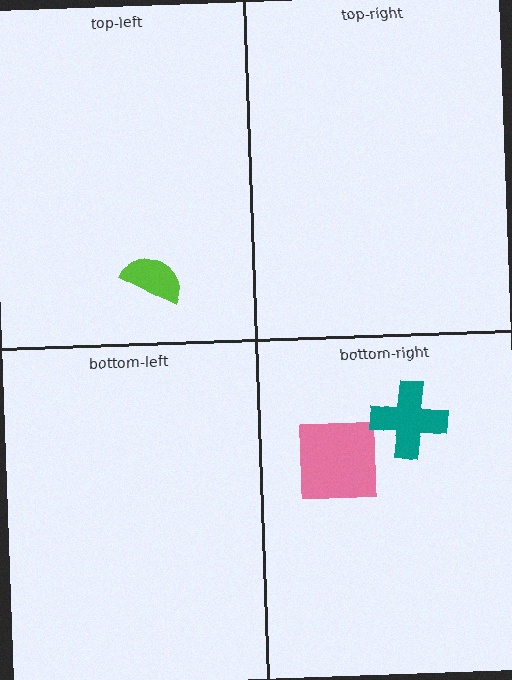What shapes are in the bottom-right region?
The pink square, the teal cross.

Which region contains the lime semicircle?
The top-left region.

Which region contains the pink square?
The bottom-right region.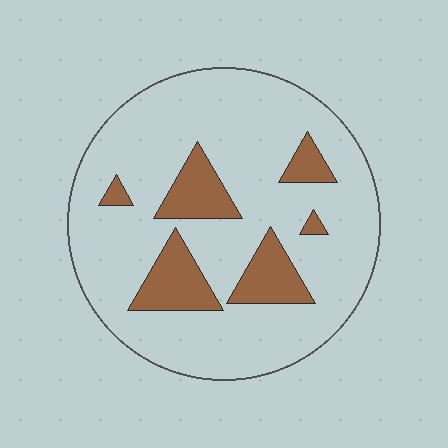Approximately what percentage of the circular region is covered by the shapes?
Approximately 20%.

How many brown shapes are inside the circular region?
6.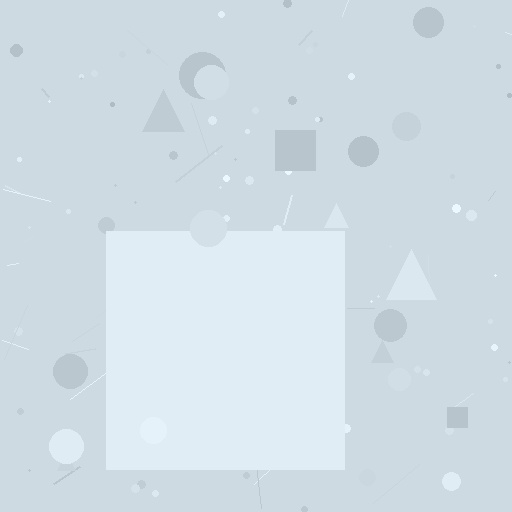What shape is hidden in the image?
A square is hidden in the image.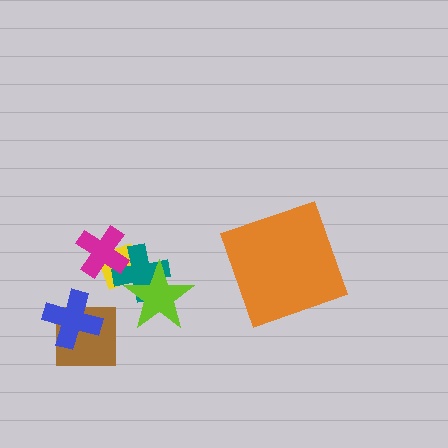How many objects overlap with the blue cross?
1 object overlaps with the blue cross.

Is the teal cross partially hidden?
Yes, it is partially covered by another shape.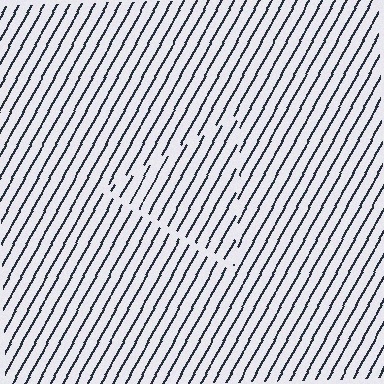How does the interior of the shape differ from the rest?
The interior of the shape contains the same grating, shifted by half a period — the contour is defined by the phase discontinuity where line-ends from the inner and outer gratings abut.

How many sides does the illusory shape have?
3 sides — the line-ends trace a triangle.